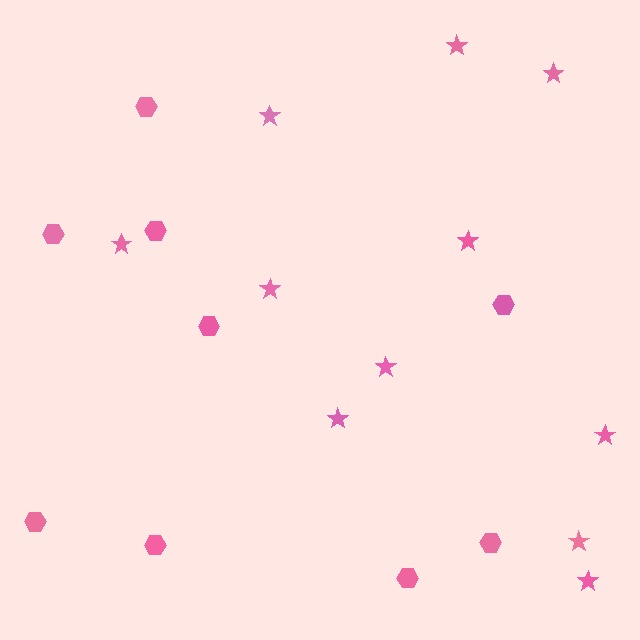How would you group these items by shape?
There are 2 groups: one group of stars (11) and one group of hexagons (9).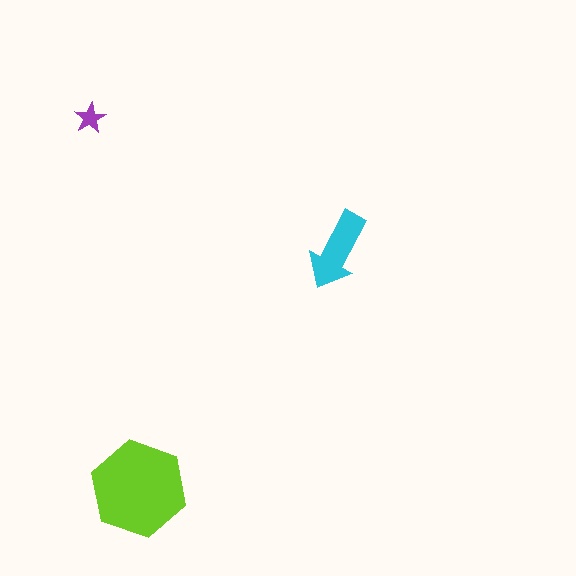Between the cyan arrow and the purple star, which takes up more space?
The cyan arrow.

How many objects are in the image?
There are 3 objects in the image.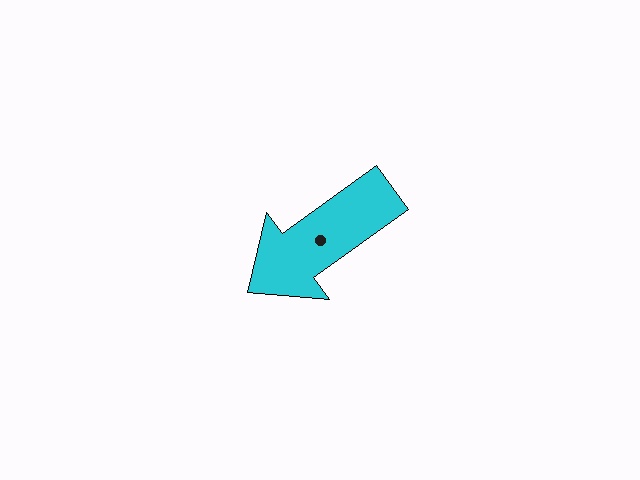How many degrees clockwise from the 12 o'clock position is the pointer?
Approximately 234 degrees.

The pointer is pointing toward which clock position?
Roughly 8 o'clock.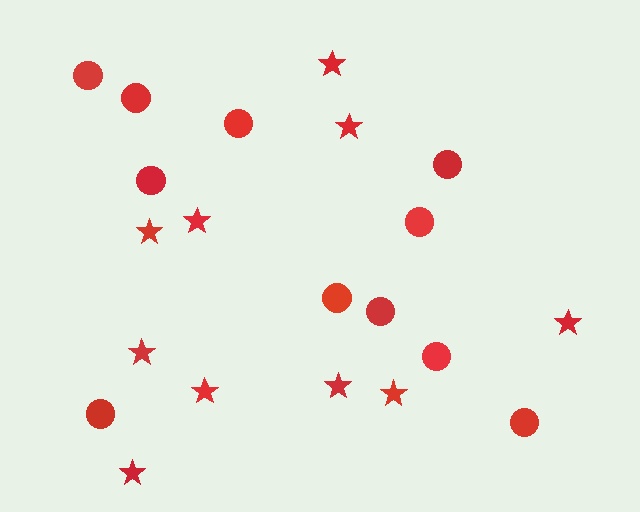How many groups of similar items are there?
There are 2 groups: one group of stars (10) and one group of circles (11).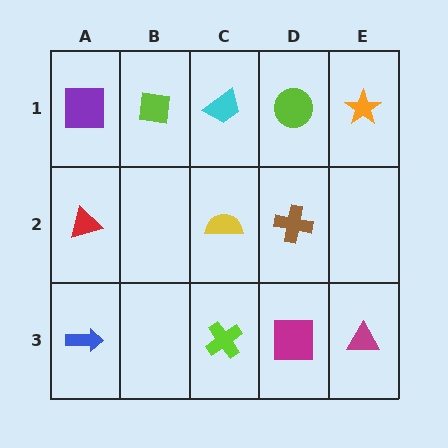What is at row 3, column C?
A lime cross.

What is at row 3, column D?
A magenta square.